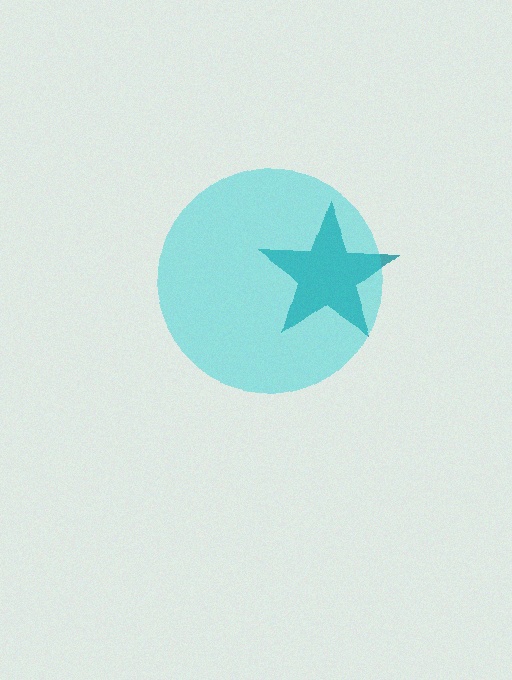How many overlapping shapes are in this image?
There are 2 overlapping shapes in the image.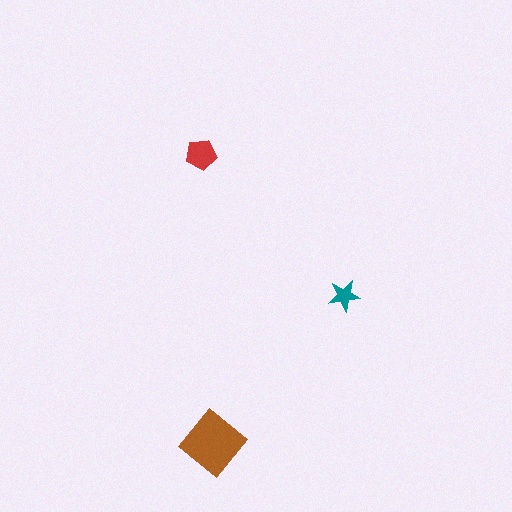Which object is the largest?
The brown diamond.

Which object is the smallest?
The teal star.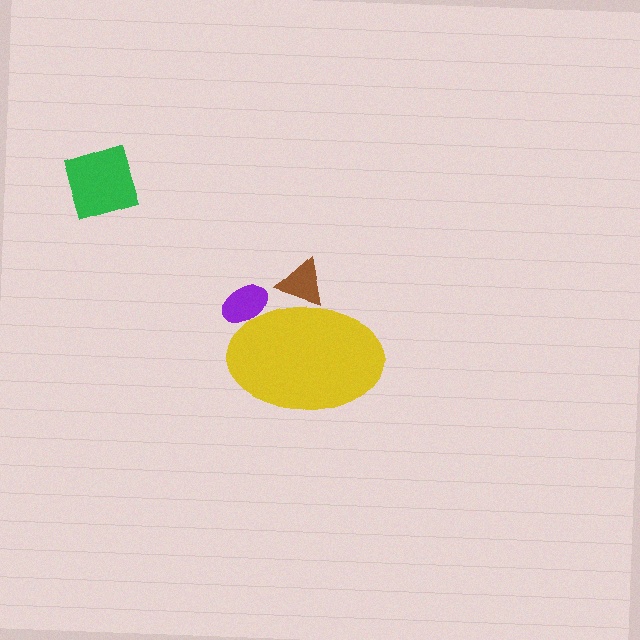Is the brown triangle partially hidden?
Yes, the brown triangle is partially hidden behind the yellow ellipse.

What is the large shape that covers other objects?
A yellow ellipse.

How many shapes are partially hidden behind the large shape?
2 shapes are partially hidden.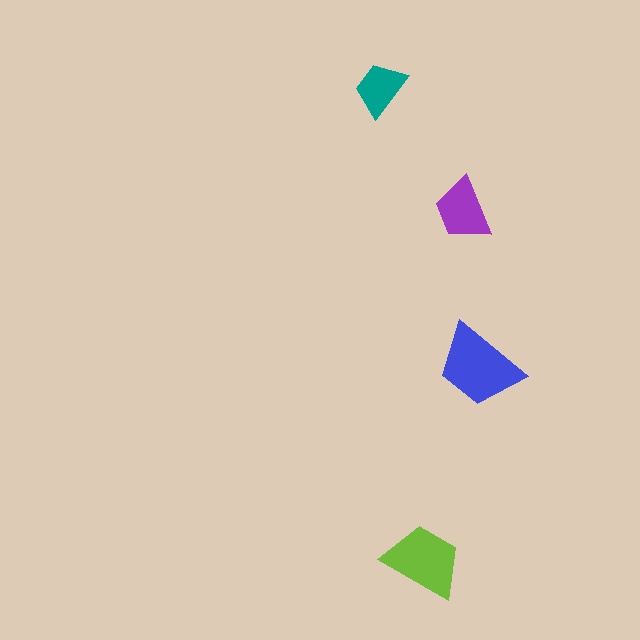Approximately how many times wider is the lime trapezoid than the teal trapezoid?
About 1.5 times wider.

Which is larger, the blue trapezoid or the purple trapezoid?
The blue one.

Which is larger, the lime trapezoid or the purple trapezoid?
The lime one.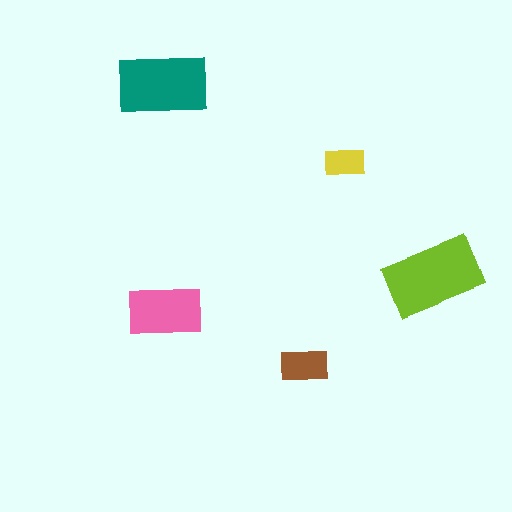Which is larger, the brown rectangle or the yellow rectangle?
The brown one.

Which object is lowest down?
The brown rectangle is bottommost.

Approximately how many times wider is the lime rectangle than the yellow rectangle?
About 2.5 times wider.